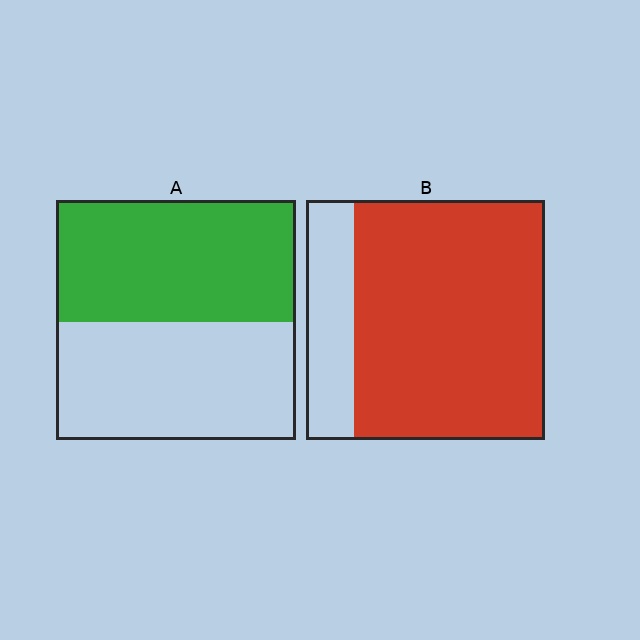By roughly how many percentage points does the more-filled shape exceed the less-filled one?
By roughly 30 percentage points (B over A).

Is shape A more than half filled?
Roughly half.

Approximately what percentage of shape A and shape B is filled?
A is approximately 50% and B is approximately 80%.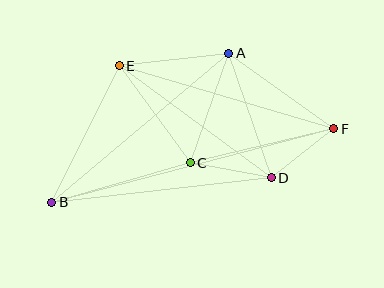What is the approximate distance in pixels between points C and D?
The distance between C and D is approximately 82 pixels.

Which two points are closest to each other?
Points D and F are closest to each other.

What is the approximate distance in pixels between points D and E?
The distance between D and E is approximately 189 pixels.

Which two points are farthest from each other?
Points B and F are farthest from each other.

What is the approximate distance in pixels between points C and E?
The distance between C and E is approximately 120 pixels.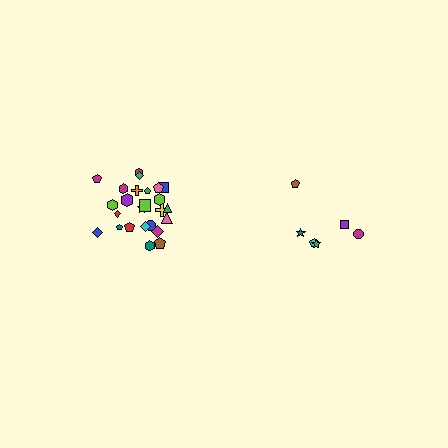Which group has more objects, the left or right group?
The left group.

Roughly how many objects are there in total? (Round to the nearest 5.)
Roughly 30 objects in total.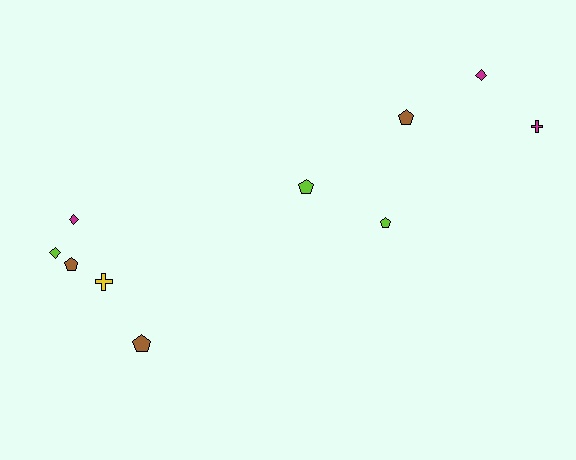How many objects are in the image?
There are 10 objects.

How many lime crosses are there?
There are no lime crosses.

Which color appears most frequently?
Brown, with 3 objects.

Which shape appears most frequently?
Pentagon, with 5 objects.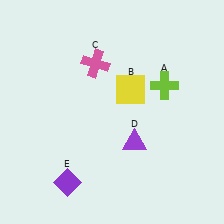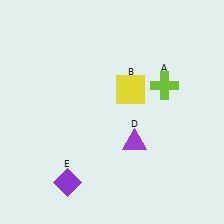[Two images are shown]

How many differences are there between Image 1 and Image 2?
There is 1 difference between the two images.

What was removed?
The pink cross (C) was removed in Image 2.